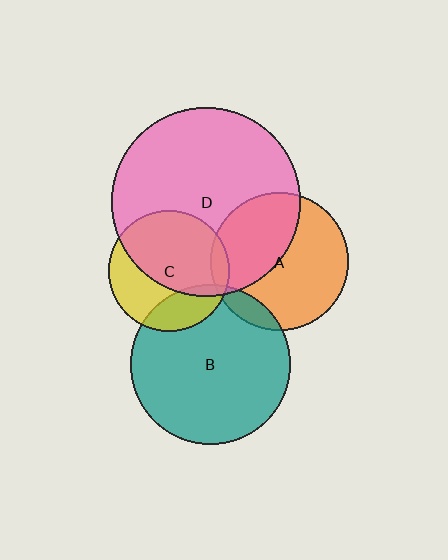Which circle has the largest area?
Circle D (pink).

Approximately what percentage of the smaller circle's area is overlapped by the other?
Approximately 5%.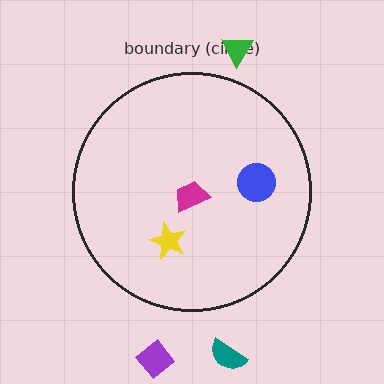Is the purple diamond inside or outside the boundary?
Outside.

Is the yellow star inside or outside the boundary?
Inside.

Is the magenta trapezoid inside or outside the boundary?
Inside.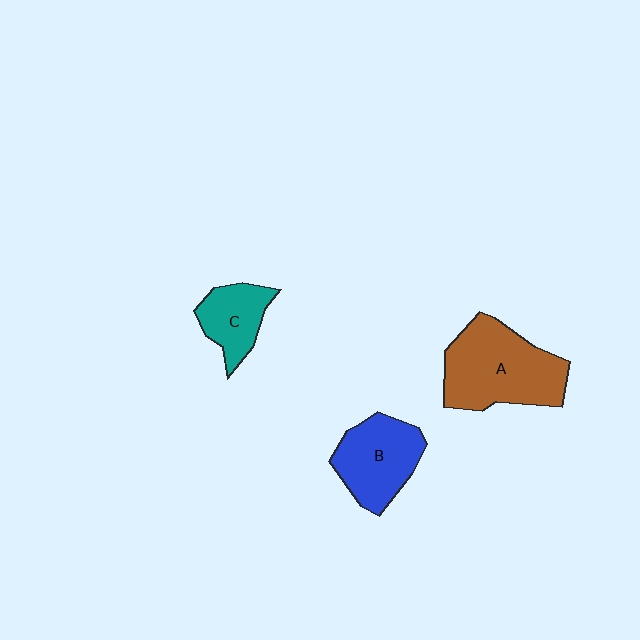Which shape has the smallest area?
Shape C (teal).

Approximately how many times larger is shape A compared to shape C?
Approximately 2.1 times.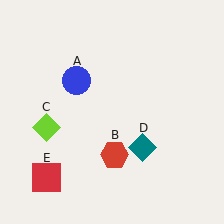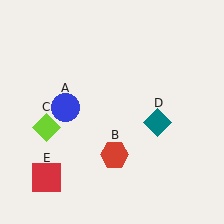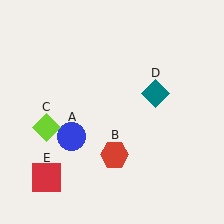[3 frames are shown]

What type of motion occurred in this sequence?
The blue circle (object A), teal diamond (object D) rotated counterclockwise around the center of the scene.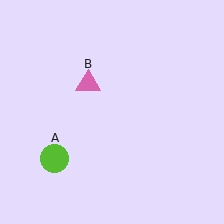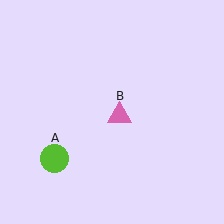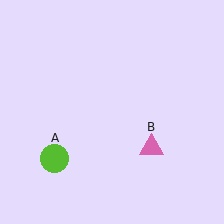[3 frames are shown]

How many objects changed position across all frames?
1 object changed position: pink triangle (object B).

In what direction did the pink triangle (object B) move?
The pink triangle (object B) moved down and to the right.